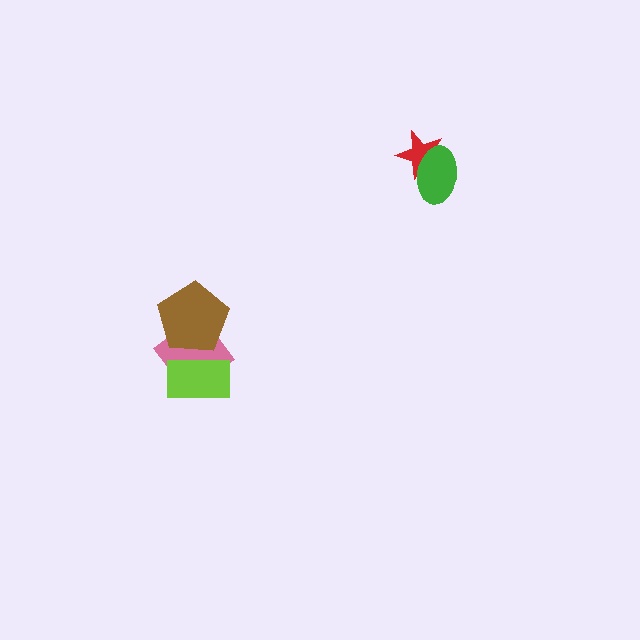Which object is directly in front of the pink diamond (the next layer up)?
The brown pentagon is directly in front of the pink diamond.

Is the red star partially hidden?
Yes, it is partially covered by another shape.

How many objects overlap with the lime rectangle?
2 objects overlap with the lime rectangle.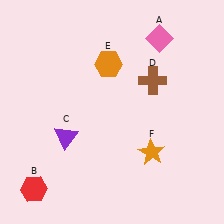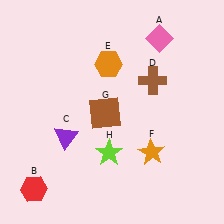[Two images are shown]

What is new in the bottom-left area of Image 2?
A brown square (G) was added in the bottom-left area of Image 2.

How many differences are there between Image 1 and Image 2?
There are 2 differences between the two images.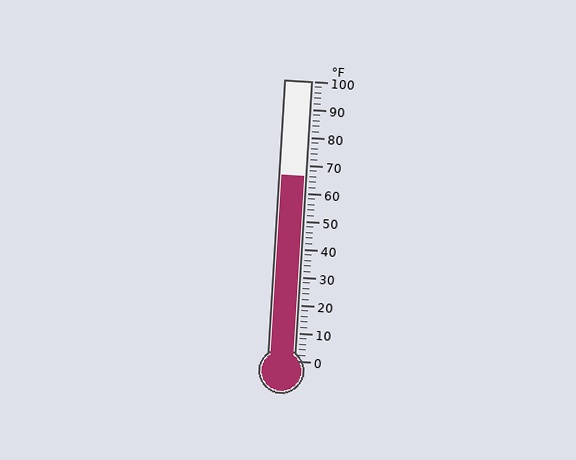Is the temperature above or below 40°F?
The temperature is above 40°F.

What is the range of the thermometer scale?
The thermometer scale ranges from 0°F to 100°F.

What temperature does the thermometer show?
The thermometer shows approximately 66°F.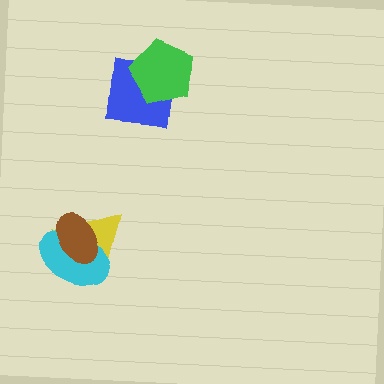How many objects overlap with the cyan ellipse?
2 objects overlap with the cyan ellipse.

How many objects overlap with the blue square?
1 object overlaps with the blue square.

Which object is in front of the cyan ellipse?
The brown ellipse is in front of the cyan ellipse.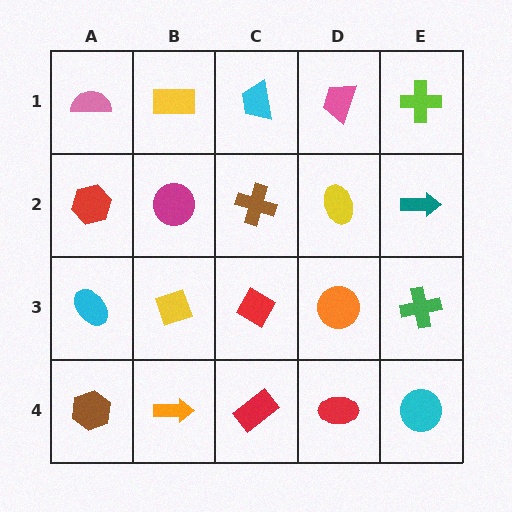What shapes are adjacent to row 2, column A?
A pink semicircle (row 1, column A), a cyan ellipse (row 3, column A), a magenta circle (row 2, column B).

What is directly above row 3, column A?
A red hexagon.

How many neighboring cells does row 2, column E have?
3.